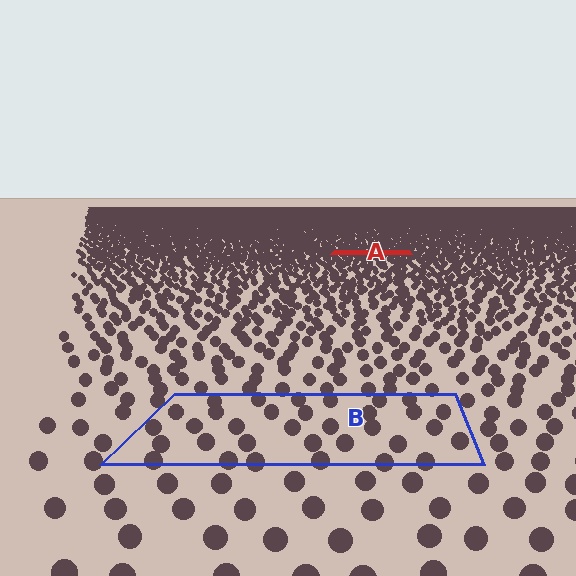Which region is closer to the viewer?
Region B is closer. The texture elements there are larger and more spread out.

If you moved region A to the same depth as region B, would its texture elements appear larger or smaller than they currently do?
They would appear larger. At a closer depth, the same texture elements are projected at a bigger on-screen size.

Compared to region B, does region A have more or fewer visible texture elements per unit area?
Region A has more texture elements per unit area — they are packed more densely because it is farther away.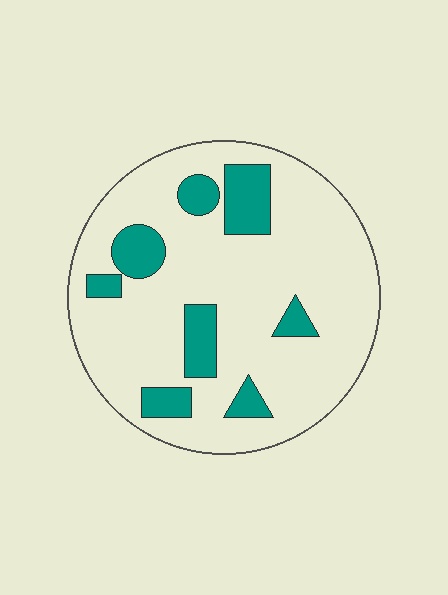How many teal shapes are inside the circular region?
8.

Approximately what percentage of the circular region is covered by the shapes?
Approximately 20%.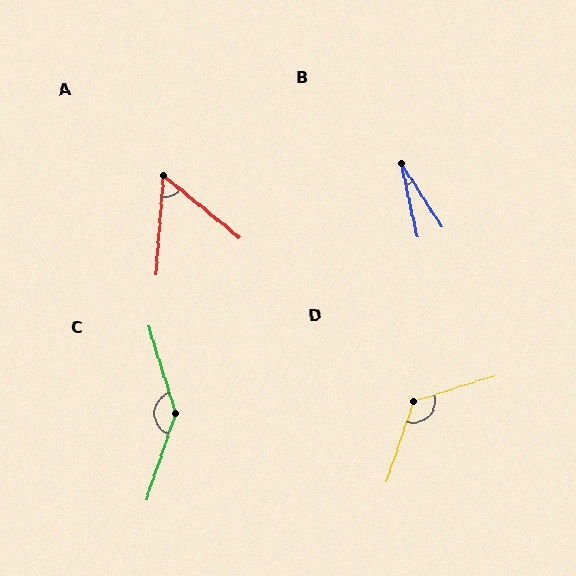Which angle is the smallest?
B, at approximately 21 degrees.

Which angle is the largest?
C, at approximately 144 degrees.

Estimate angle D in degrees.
Approximately 126 degrees.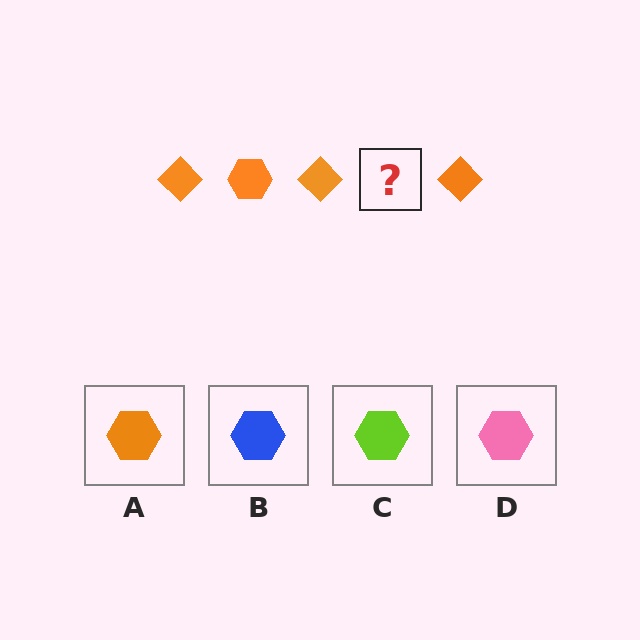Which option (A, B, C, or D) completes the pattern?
A.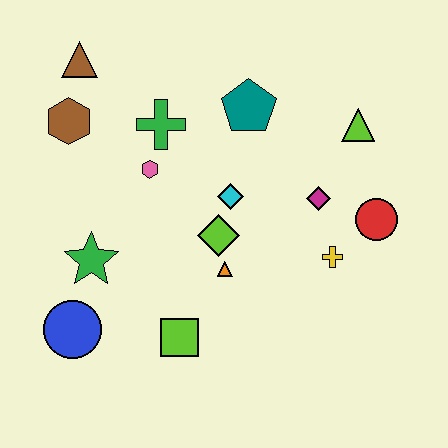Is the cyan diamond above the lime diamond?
Yes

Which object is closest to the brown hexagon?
The brown triangle is closest to the brown hexagon.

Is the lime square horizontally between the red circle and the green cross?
Yes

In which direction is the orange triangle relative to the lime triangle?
The orange triangle is below the lime triangle.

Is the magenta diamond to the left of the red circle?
Yes